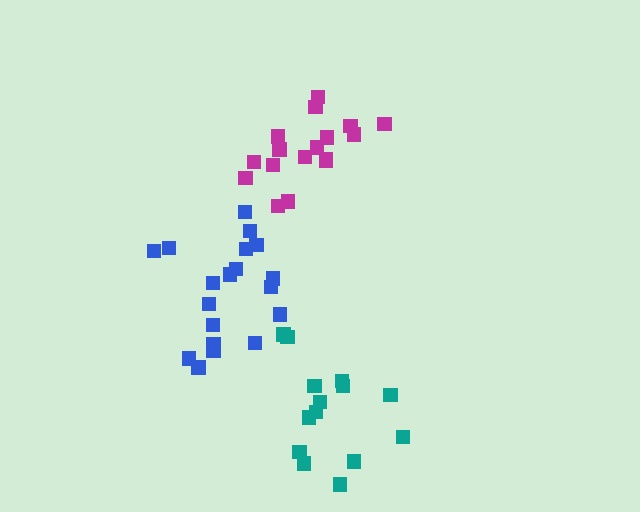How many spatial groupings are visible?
There are 3 spatial groupings.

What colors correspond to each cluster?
The clusters are colored: blue, teal, magenta.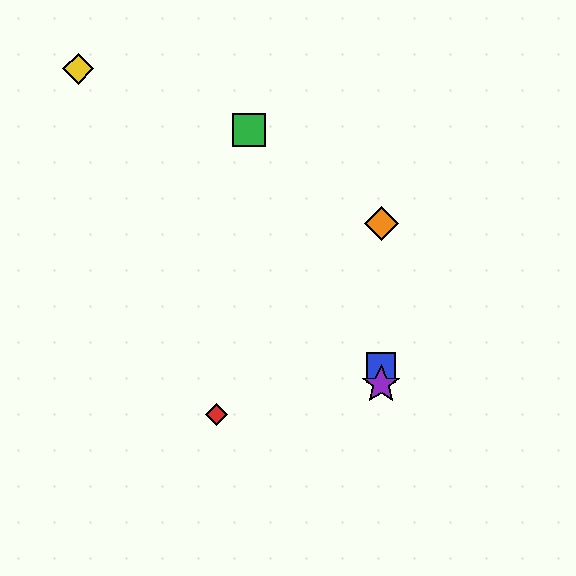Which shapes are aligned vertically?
The blue square, the purple star, the orange diamond are aligned vertically.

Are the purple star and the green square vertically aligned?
No, the purple star is at x≈381 and the green square is at x≈249.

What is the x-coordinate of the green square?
The green square is at x≈249.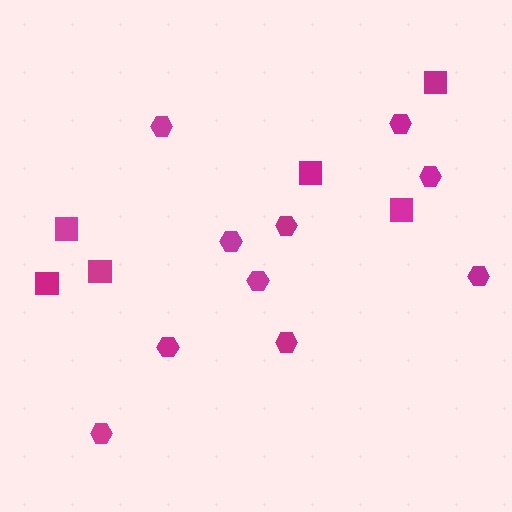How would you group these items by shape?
There are 2 groups: one group of squares (6) and one group of hexagons (10).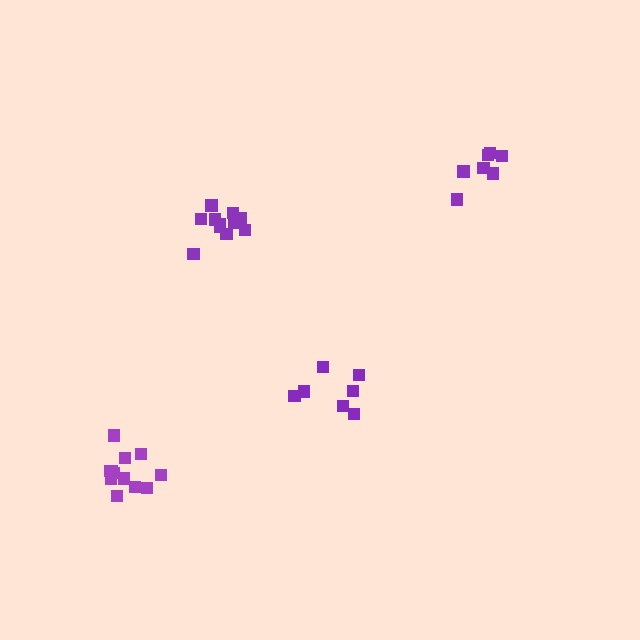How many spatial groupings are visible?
There are 4 spatial groupings.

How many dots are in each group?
Group 1: 7 dots, Group 2: 12 dots, Group 3: 7 dots, Group 4: 12 dots (38 total).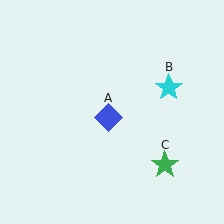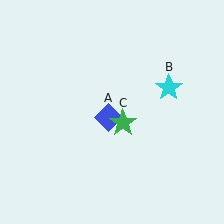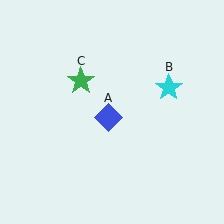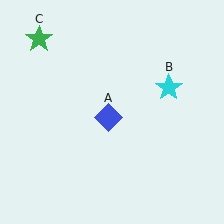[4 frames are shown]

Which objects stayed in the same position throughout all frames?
Blue diamond (object A) and cyan star (object B) remained stationary.